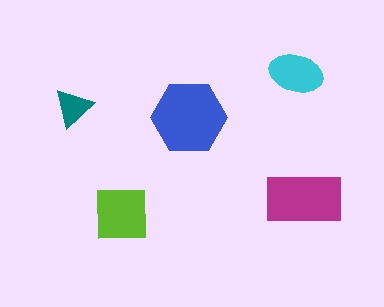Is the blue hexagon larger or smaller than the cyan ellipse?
Larger.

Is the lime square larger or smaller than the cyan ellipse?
Larger.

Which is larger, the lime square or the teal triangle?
The lime square.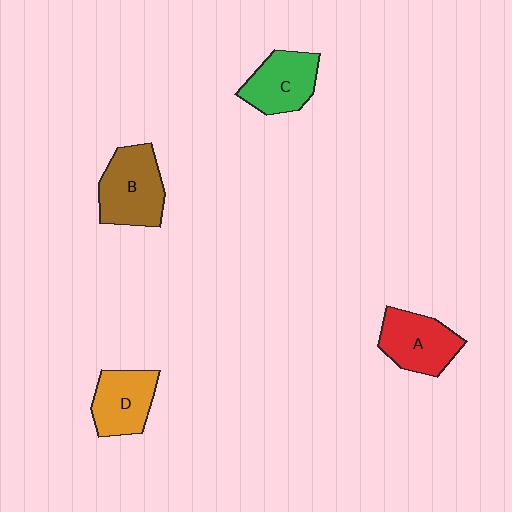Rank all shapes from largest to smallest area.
From largest to smallest: B (brown), A (red), C (green), D (orange).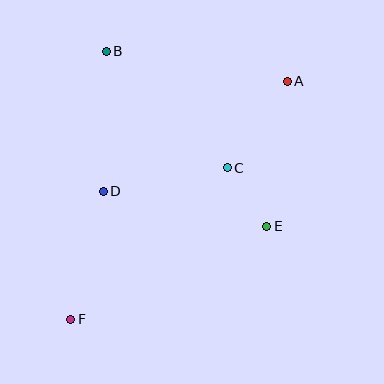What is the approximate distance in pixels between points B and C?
The distance between B and C is approximately 168 pixels.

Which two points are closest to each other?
Points C and E are closest to each other.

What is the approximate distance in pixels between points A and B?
The distance between A and B is approximately 183 pixels.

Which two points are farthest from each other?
Points A and F are farthest from each other.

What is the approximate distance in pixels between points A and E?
The distance between A and E is approximately 146 pixels.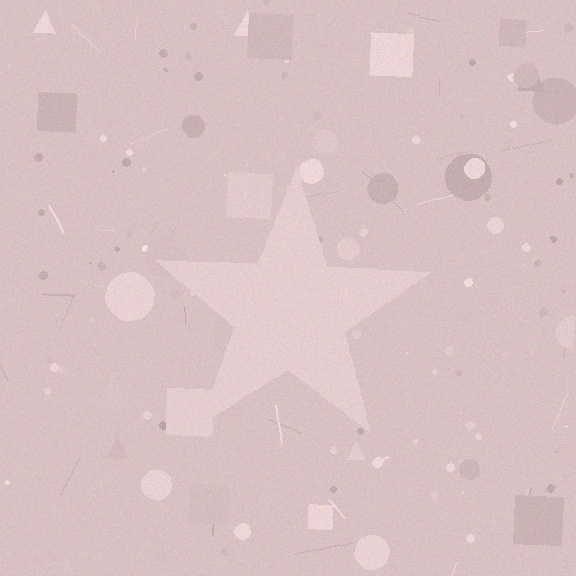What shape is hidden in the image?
A star is hidden in the image.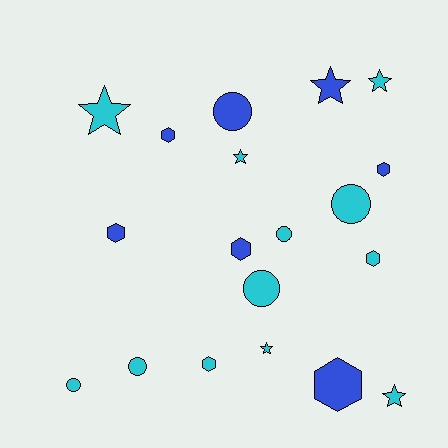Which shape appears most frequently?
Hexagon, with 7 objects.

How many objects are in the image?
There are 19 objects.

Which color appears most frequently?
Cyan, with 12 objects.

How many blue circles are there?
There is 1 blue circle.